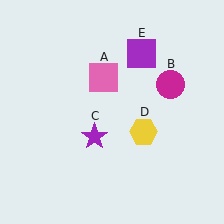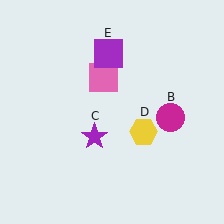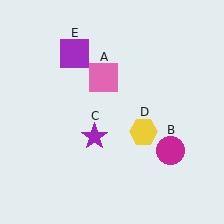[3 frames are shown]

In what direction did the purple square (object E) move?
The purple square (object E) moved left.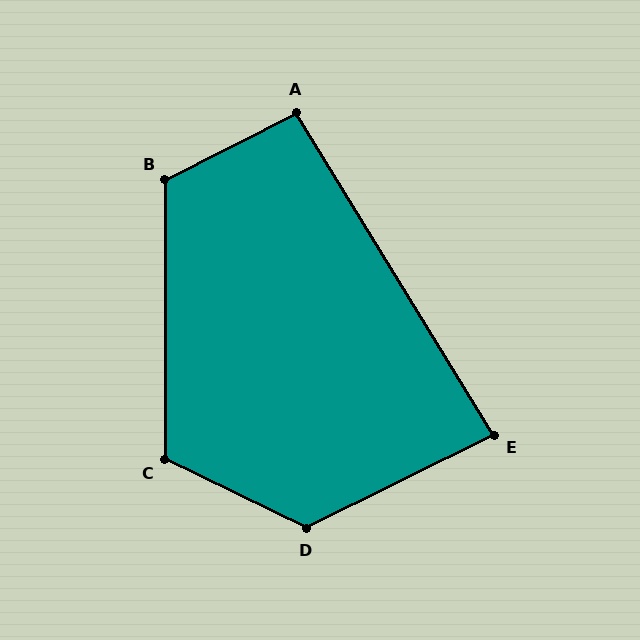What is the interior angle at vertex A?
Approximately 94 degrees (approximately right).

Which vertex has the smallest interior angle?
E, at approximately 85 degrees.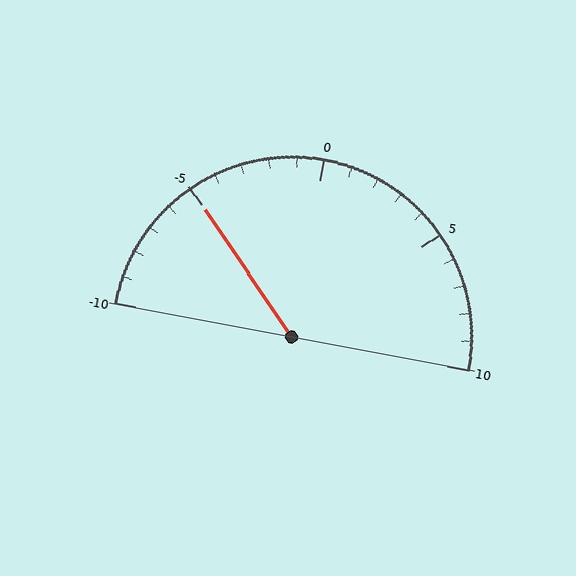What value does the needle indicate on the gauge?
The needle indicates approximately -5.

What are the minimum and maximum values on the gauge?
The gauge ranges from -10 to 10.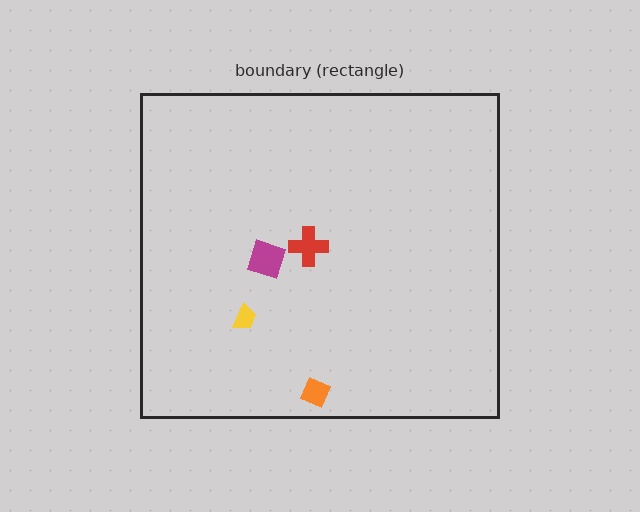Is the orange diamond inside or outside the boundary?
Inside.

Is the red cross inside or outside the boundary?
Inside.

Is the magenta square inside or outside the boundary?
Inside.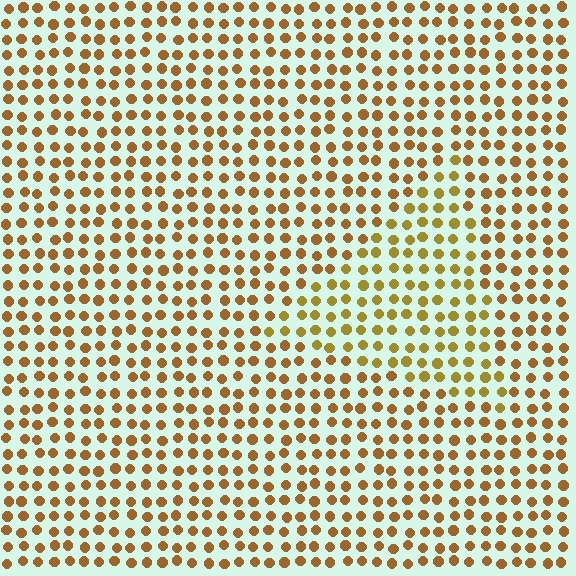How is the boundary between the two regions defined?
The boundary is defined purely by a slight shift in hue (about 21 degrees). Spacing, size, and orientation are identical on both sides.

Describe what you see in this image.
The image is filled with small brown elements in a uniform arrangement. A triangle-shaped region is visible where the elements are tinted to a slightly different hue, forming a subtle color boundary.